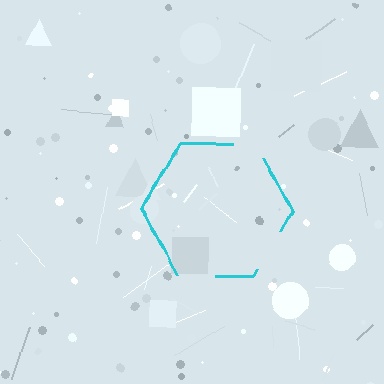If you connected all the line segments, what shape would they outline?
They would outline a hexagon.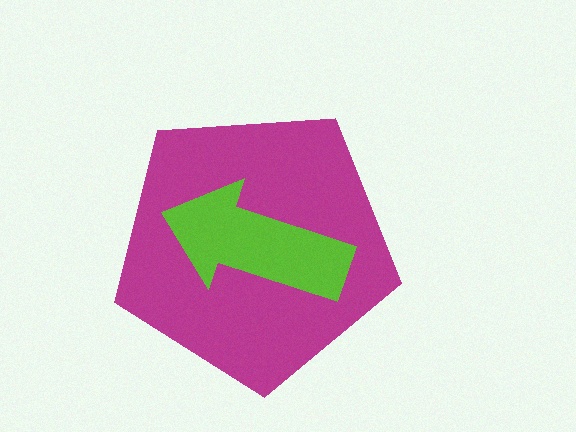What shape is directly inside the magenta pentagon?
The lime arrow.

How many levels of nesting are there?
2.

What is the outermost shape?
The magenta pentagon.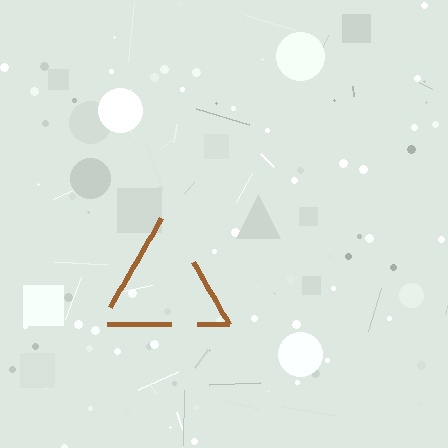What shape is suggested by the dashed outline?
The dashed outline suggests a triangle.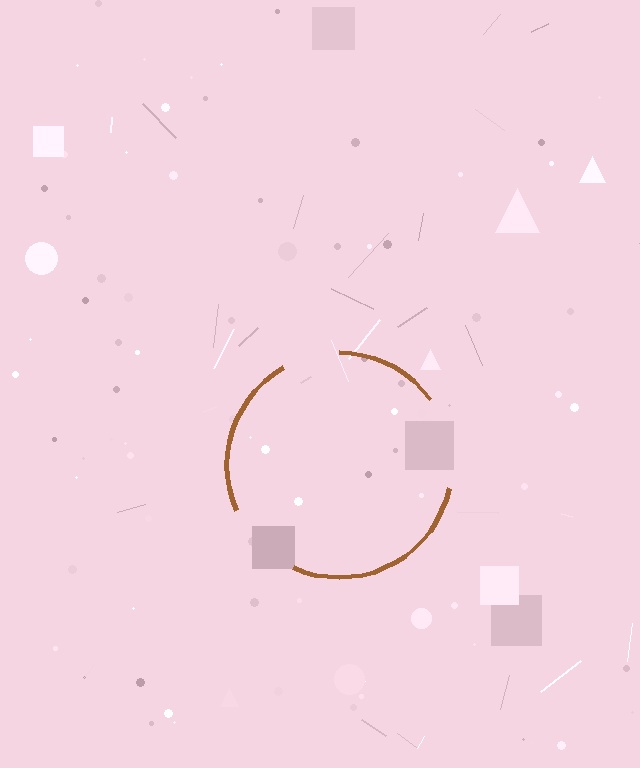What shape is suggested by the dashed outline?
The dashed outline suggests a circle.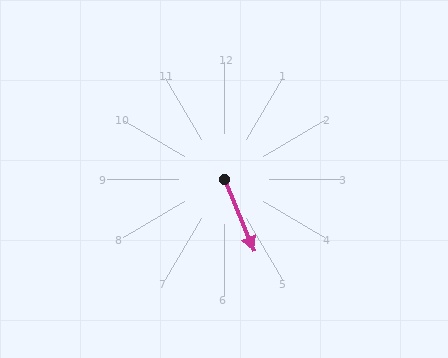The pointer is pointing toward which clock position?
Roughly 5 o'clock.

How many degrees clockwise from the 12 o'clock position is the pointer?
Approximately 157 degrees.